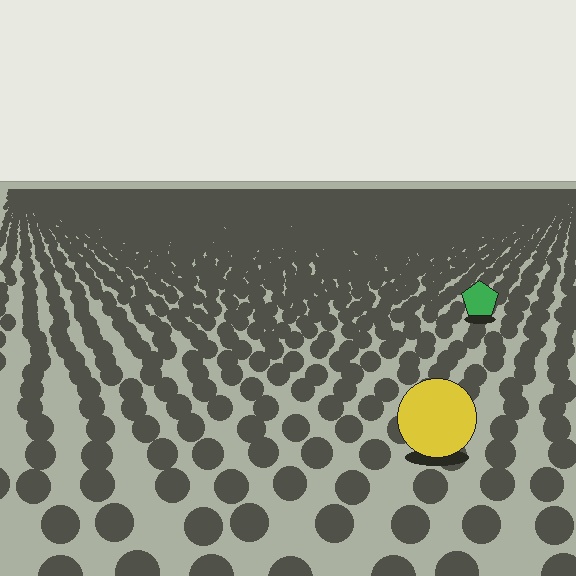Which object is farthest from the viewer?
The green pentagon is farthest from the viewer. It appears smaller and the ground texture around it is denser.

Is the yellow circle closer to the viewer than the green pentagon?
Yes. The yellow circle is closer — you can tell from the texture gradient: the ground texture is coarser near it.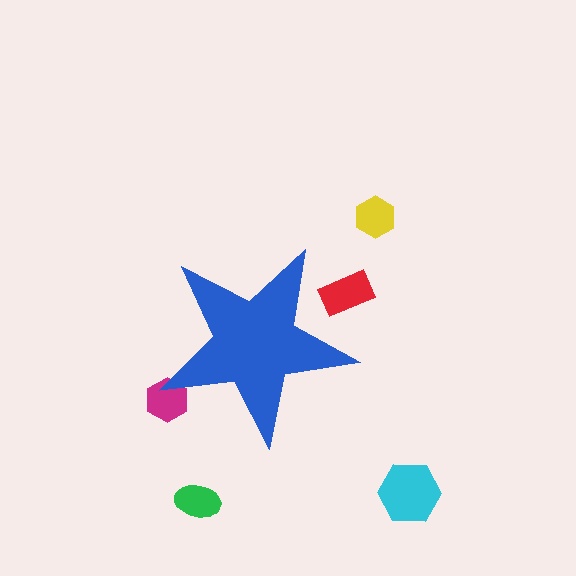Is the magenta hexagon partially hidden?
Yes, the magenta hexagon is partially hidden behind the blue star.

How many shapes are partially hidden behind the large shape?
2 shapes are partially hidden.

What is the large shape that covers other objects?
A blue star.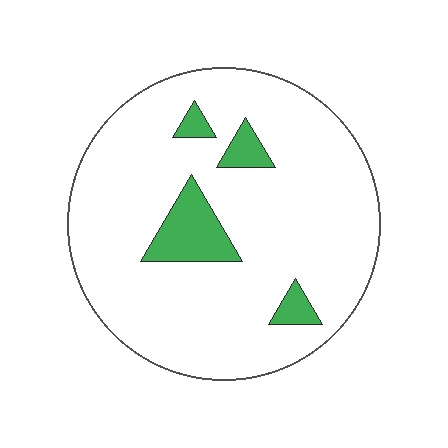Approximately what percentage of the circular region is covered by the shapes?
Approximately 10%.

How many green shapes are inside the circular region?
4.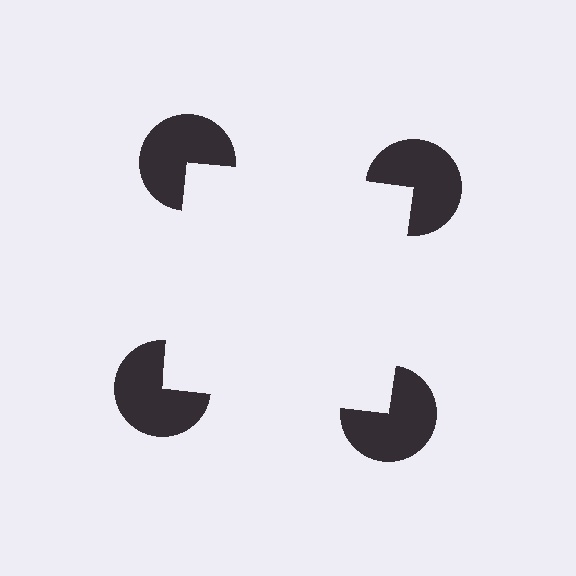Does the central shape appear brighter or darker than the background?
It typically appears slightly brighter than the background, even though no actual brightness change is drawn.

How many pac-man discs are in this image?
There are 4 — one at each vertex of the illusory square.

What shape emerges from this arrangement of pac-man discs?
An illusory square — its edges are inferred from the aligned wedge cuts in the pac-man discs, not physically drawn.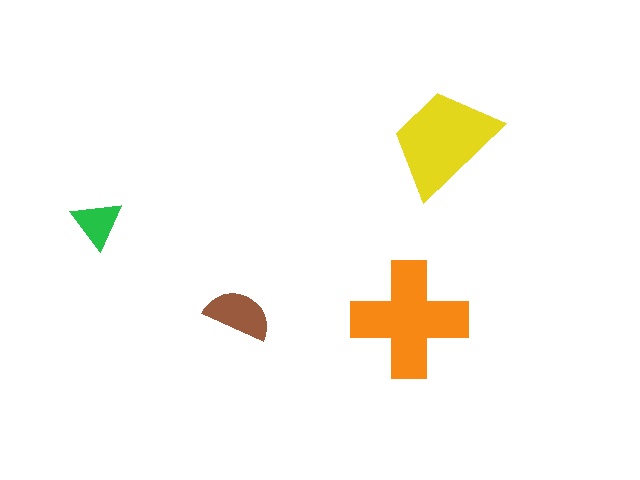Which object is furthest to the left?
The green triangle is leftmost.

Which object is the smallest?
The green triangle.